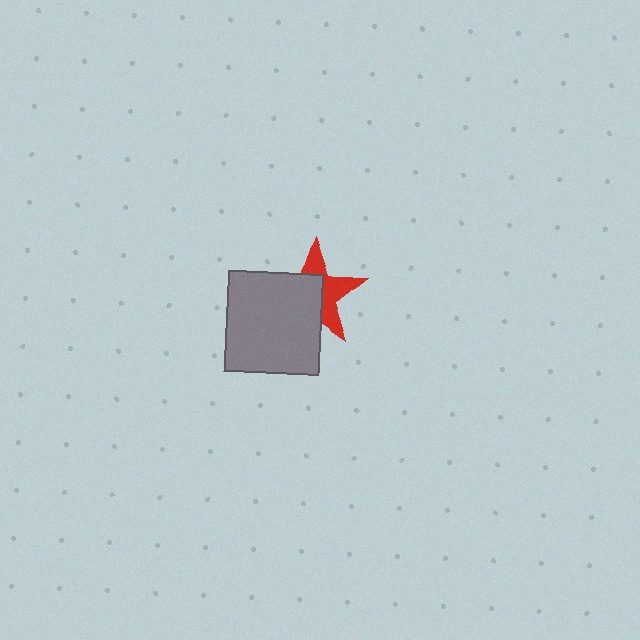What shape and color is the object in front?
The object in front is a gray rectangle.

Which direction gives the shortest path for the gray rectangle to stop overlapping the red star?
Moving toward the lower-left gives the shortest separation.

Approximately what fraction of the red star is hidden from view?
Roughly 54% of the red star is hidden behind the gray rectangle.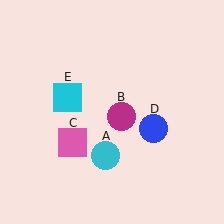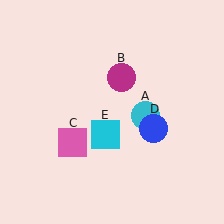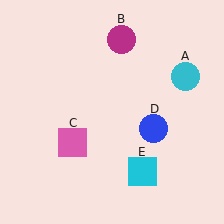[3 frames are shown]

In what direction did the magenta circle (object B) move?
The magenta circle (object B) moved up.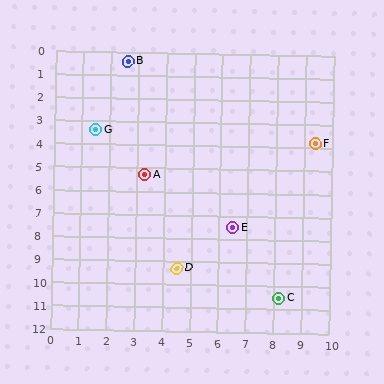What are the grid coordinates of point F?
Point F is at approximately (9.4, 3.8).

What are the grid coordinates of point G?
Point G is at approximately (1.5, 3.4).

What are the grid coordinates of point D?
Point D is at approximately (4.5, 9.3).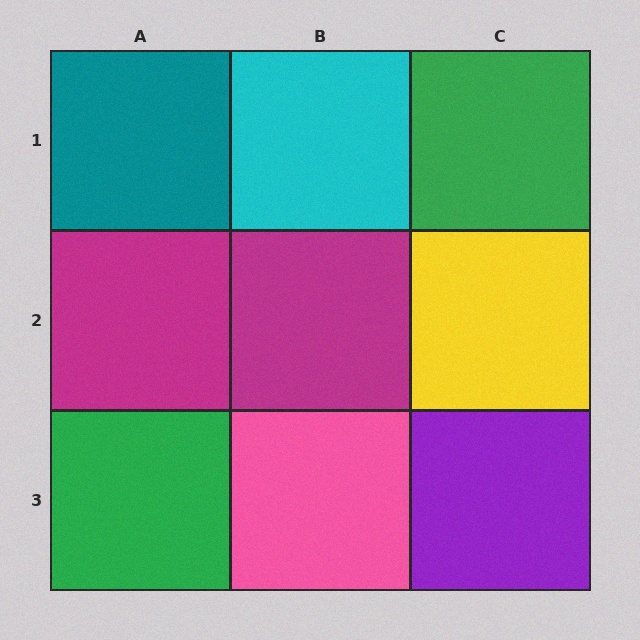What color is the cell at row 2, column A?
Magenta.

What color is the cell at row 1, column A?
Teal.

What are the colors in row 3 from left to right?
Green, pink, purple.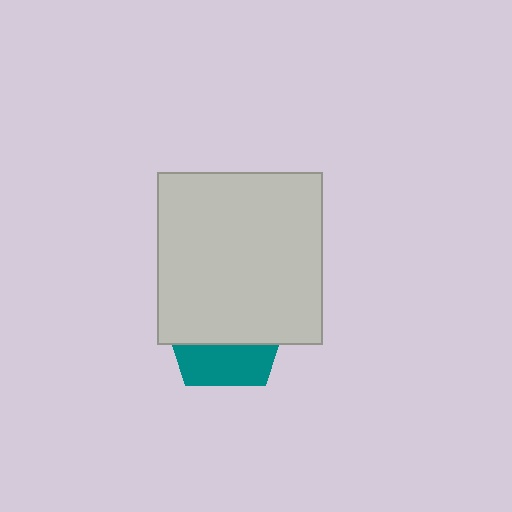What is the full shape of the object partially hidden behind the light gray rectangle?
The partially hidden object is a teal pentagon.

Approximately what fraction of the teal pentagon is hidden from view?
Roughly 67% of the teal pentagon is hidden behind the light gray rectangle.